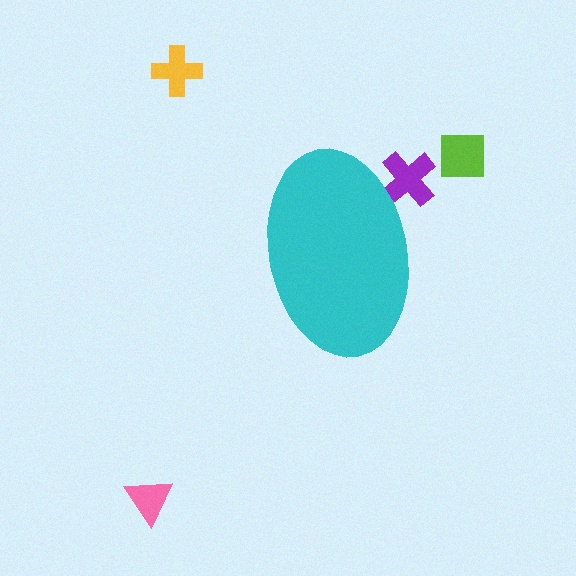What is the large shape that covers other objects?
A cyan ellipse.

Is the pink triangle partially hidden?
No, the pink triangle is fully visible.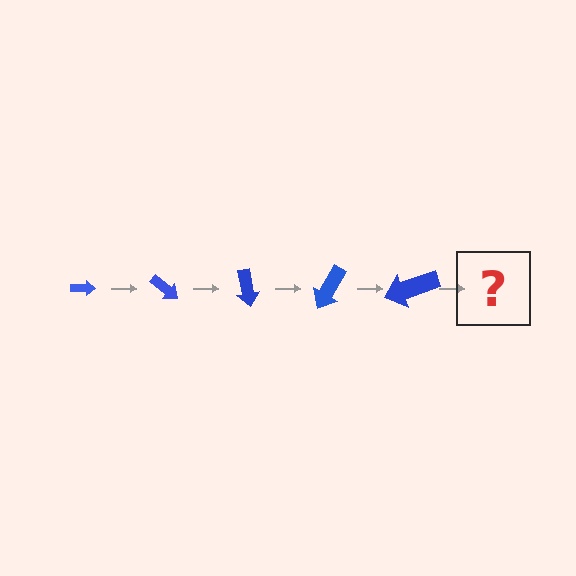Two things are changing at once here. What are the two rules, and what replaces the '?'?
The two rules are that the arrow grows larger each step and it rotates 40 degrees each step. The '?' should be an arrow, larger than the previous one and rotated 200 degrees from the start.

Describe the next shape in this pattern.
It should be an arrow, larger than the previous one and rotated 200 degrees from the start.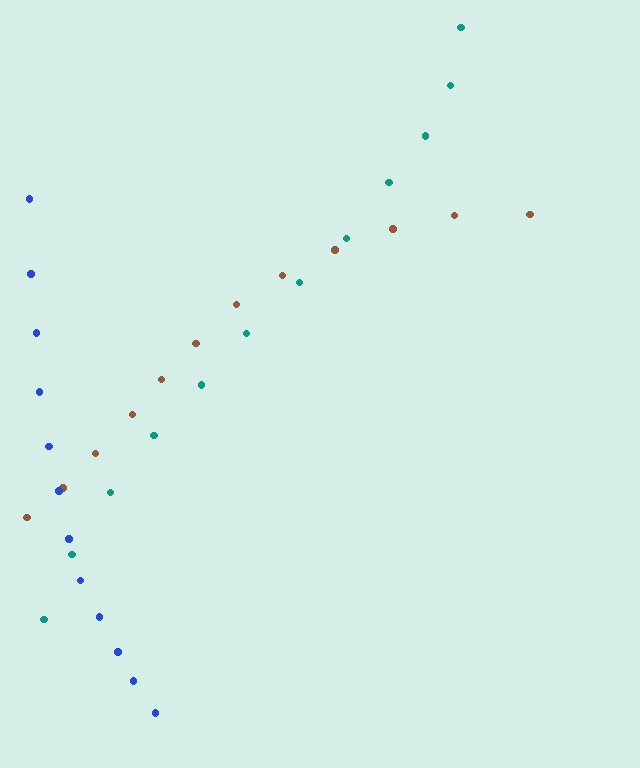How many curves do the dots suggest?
There are 3 distinct paths.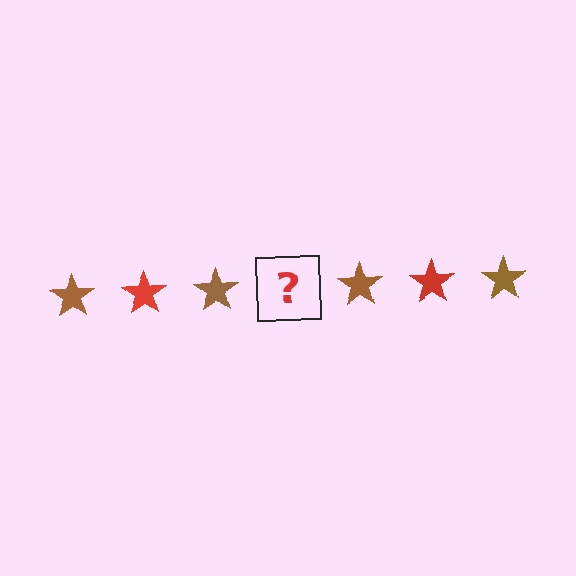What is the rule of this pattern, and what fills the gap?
The rule is that the pattern cycles through brown, red stars. The gap should be filled with a red star.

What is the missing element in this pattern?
The missing element is a red star.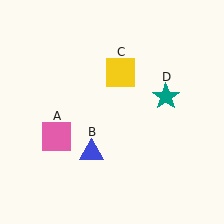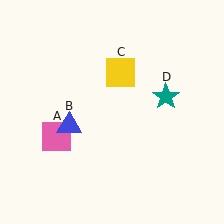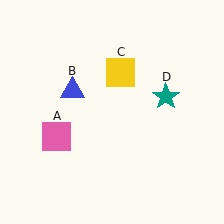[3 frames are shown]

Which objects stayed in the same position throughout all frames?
Pink square (object A) and yellow square (object C) and teal star (object D) remained stationary.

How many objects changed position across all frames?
1 object changed position: blue triangle (object B).